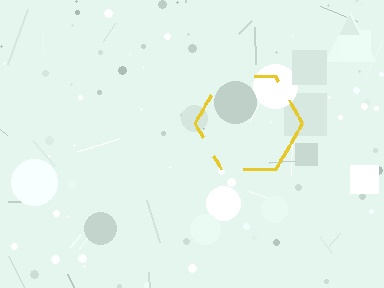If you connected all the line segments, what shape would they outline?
They would outline a hexagon.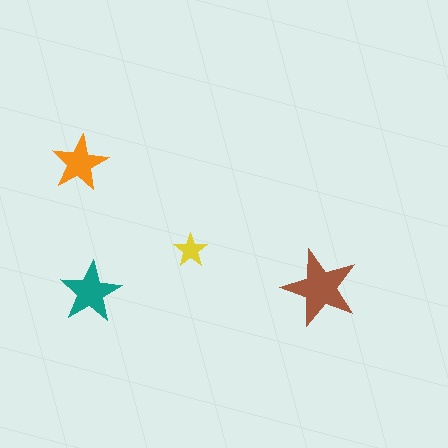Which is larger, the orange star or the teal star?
The teal one.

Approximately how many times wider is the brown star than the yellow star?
About 2.5 times wider.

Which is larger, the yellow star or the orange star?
The orange one.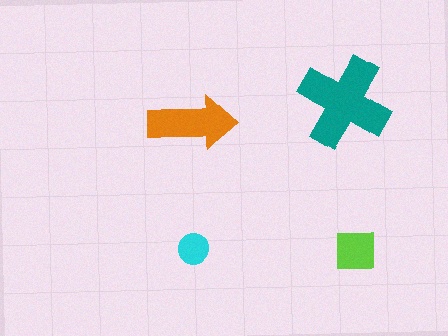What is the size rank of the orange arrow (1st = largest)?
2nd.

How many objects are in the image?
There are 4 objects in the image.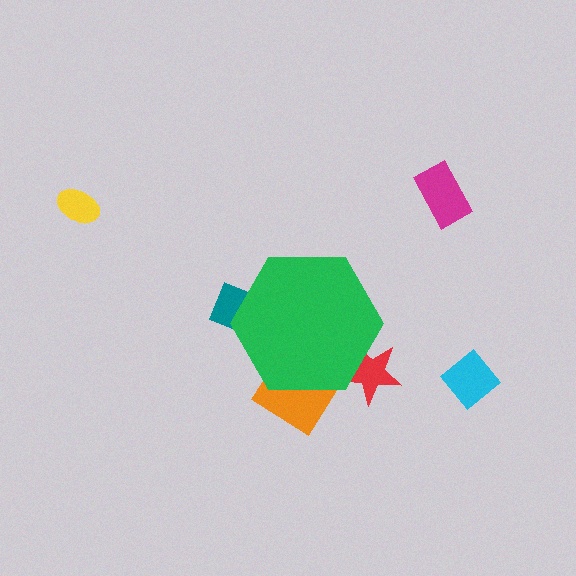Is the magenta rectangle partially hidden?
No, the magenta rectangle is fully visible.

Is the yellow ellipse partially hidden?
No, the yellow ellipse is fully visible.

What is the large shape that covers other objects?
A green hexagon.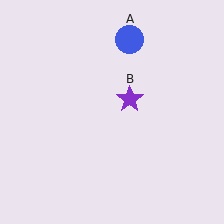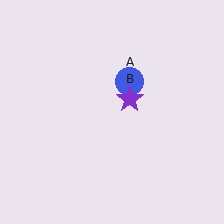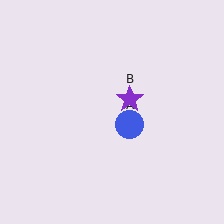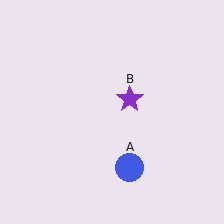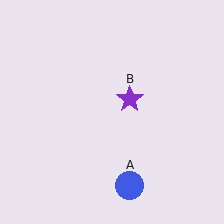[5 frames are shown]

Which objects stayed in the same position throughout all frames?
Purple star (object B) remained stationary.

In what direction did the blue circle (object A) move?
The blue circle (object A) moved down.